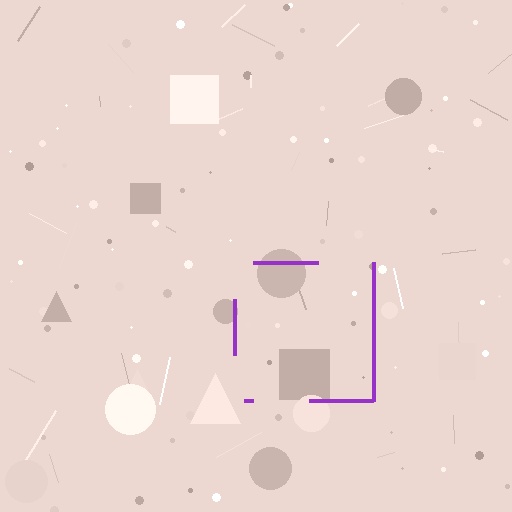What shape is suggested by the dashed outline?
The dashed outline suggests a square.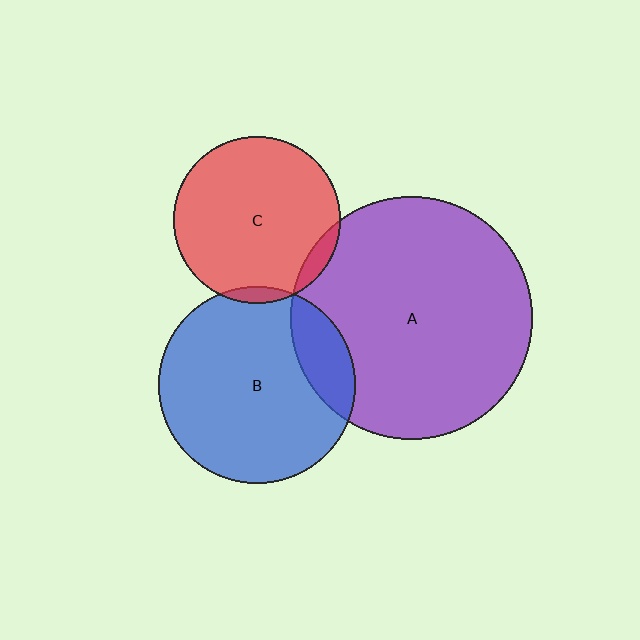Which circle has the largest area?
Circle A (purple).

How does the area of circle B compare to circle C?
Approximately 1.4 times.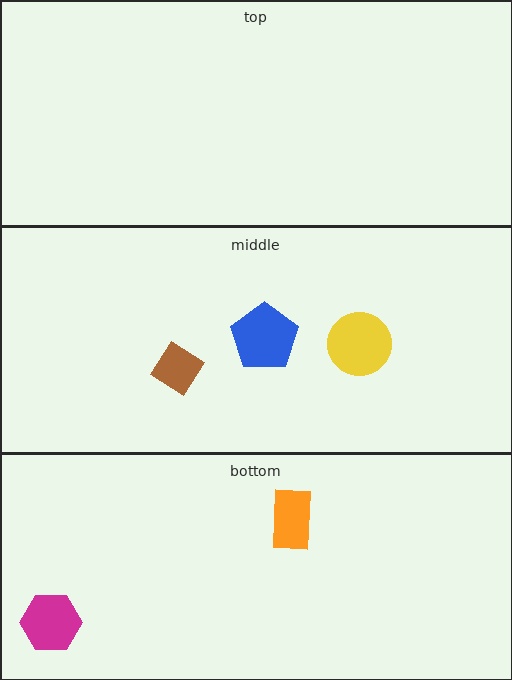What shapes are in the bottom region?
The magenta hexagon, the orange rectangle.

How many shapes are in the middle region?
3.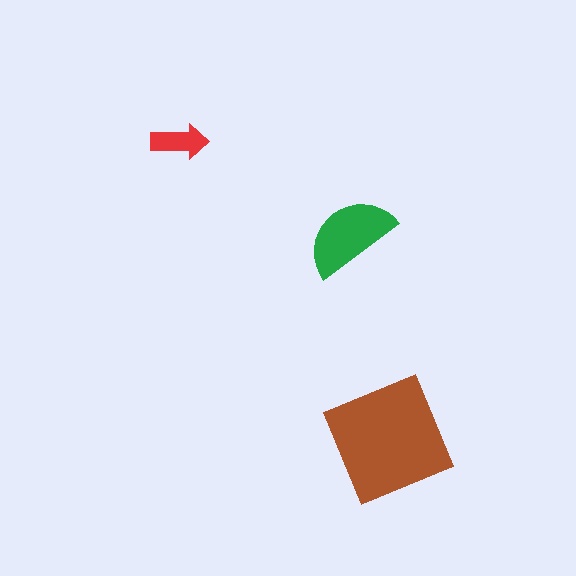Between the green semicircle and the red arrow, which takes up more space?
The green semicircle.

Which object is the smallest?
The red arrow.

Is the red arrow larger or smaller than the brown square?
Smaller.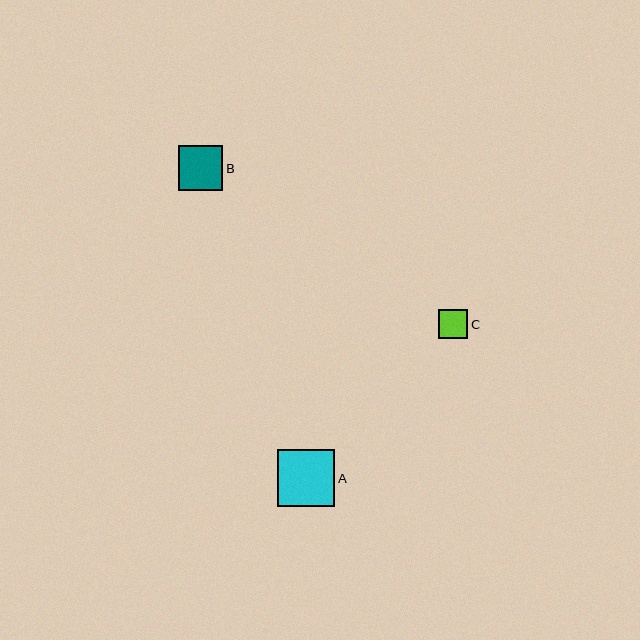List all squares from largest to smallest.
From largest to smallest: A, B, C.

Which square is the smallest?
Square C is the smallest with a size of approximately 30 pixels.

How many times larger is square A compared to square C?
Square A is approximately 1.9 times the size of square C.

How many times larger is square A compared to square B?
Square A is approximately 1.3 times the size of square B.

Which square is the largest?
Square A is the largest with a size of approximately 57 pixels.